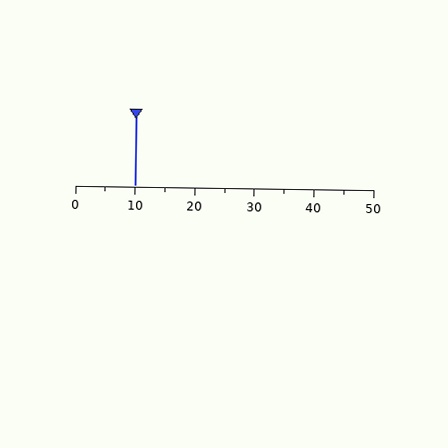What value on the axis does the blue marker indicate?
The marker indicates approximately 10.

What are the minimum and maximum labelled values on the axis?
The axis runs from 0 to 50.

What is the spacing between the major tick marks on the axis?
The major ticks are spaced 10 apart.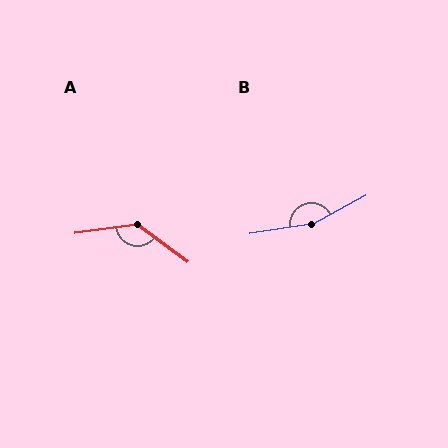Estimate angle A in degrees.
Approximately 136 degrees.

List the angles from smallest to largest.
A (136°), B (161°).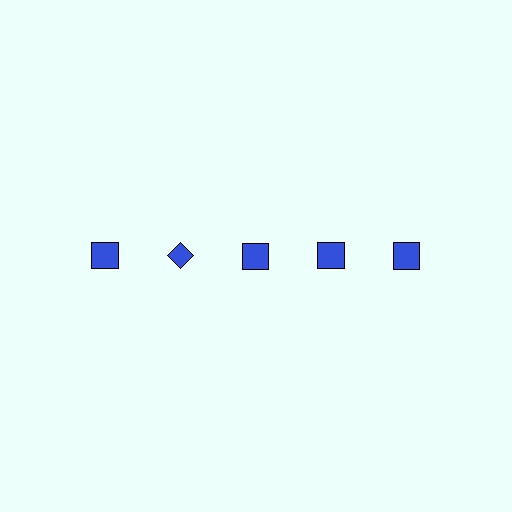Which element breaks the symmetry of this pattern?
The blue diamond in the top row, second from left column breaks the symmetry. All other shapes are blue squares.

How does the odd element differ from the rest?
It has a different shape: diamond instead of square.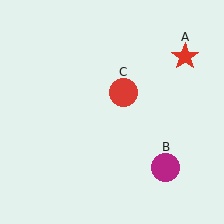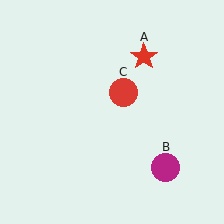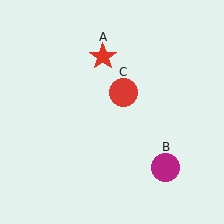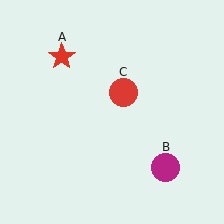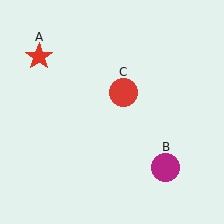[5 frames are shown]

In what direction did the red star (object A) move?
The red star (object A) moved left.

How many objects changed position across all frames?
1 object changed position: red star (object A).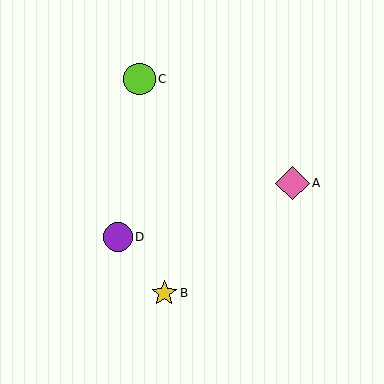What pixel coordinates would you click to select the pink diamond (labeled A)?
Click at (292, 183) to select the pink diamond A.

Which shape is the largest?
The pink diamond (labeled A) is the largest.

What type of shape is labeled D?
Shape D is a purple circle.